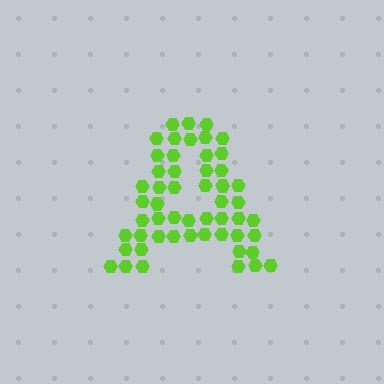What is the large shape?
The large shape is the letter A.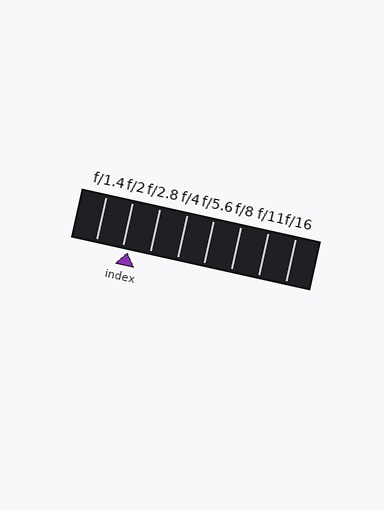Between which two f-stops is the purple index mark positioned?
The index mark is between f/2 and f/2.8.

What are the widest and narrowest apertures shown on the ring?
The widest aperture shown is f/1.4 and the narrowest is f/16.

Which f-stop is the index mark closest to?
The index mark is closest to f/2.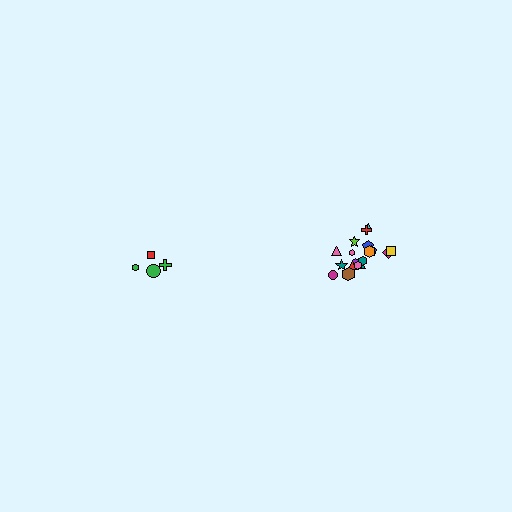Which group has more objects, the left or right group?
The right group.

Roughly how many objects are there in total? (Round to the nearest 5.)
Roughly 20 objects in total.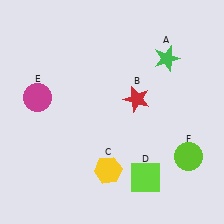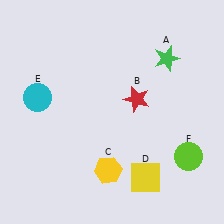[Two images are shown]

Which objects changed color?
D changed from lime to yellow. E changed from magenta to cyan.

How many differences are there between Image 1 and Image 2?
There are 2 differences between the two images.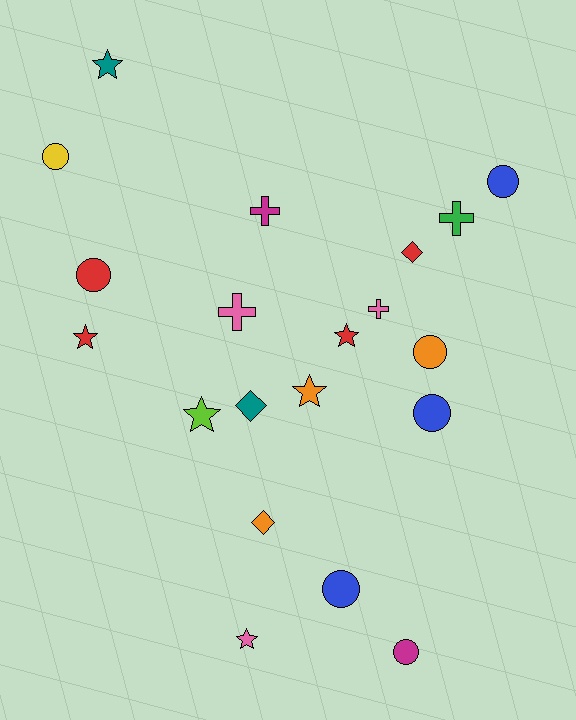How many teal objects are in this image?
There are 2 teal objects.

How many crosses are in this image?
There are 4 crosses.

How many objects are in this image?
There are 20 objects.